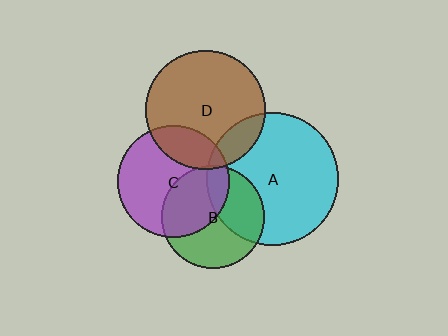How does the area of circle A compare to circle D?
Approximately 1.2 times.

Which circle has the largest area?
Circle A (cyan).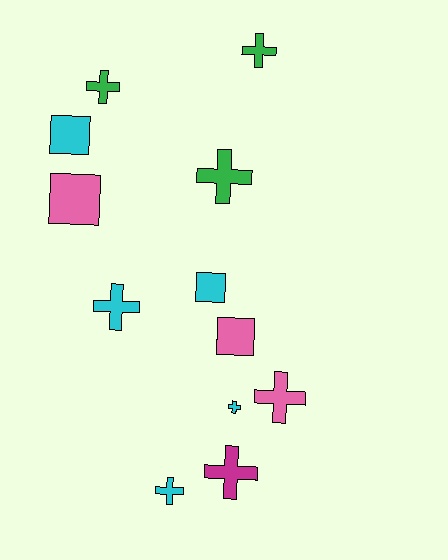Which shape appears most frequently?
Cross, with 8 objects.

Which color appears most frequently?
Cyan, with 5 objects.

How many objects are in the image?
There are 12 objects.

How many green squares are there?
There are no green squares.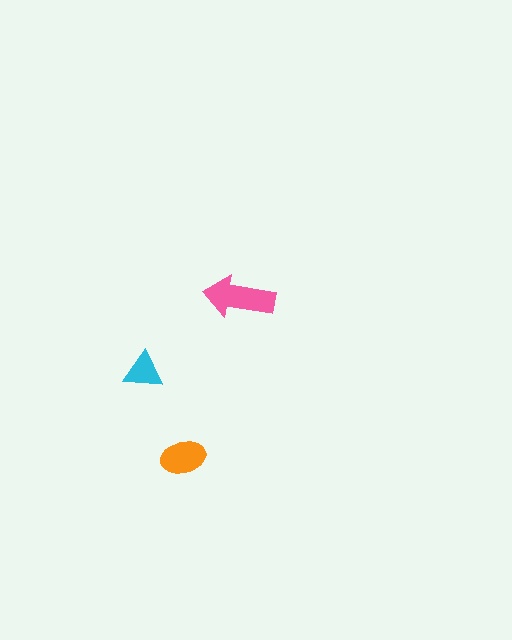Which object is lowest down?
The orange ellipse is bottommost.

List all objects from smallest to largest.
The cyan triangle, the orange ellipse, the pink arrow.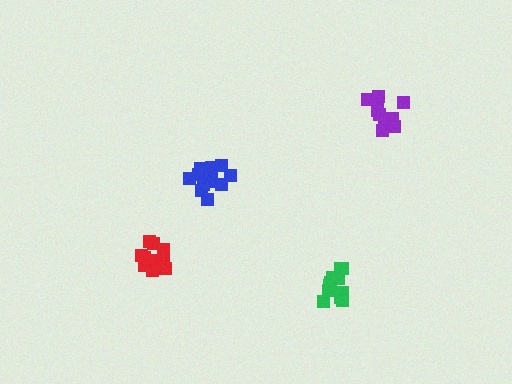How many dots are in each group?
Group 1: 13 dots, Group 2: 15 dots, Group 3: 10 dots, Group 4: 12 dots (50 total).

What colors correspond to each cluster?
The clusters are colored: red, blue, purple, green.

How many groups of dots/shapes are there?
There are 4 groups.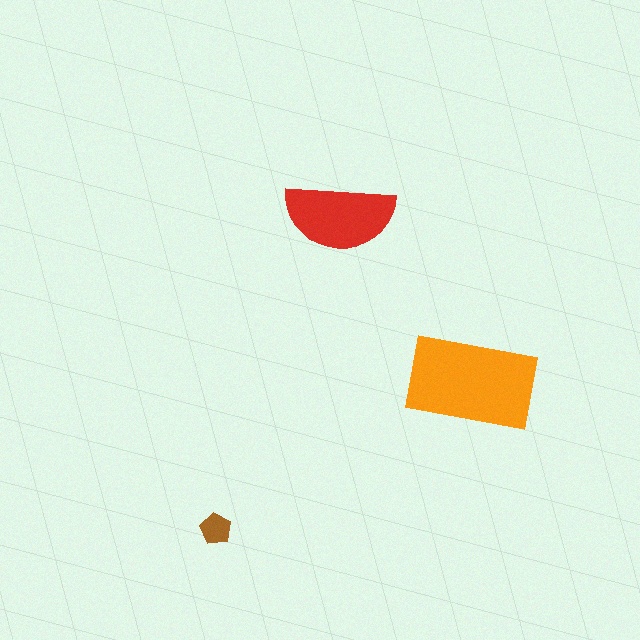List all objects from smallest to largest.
The brown pentagon, the red semicircle, the orange rectangle.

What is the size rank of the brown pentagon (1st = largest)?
3rd.